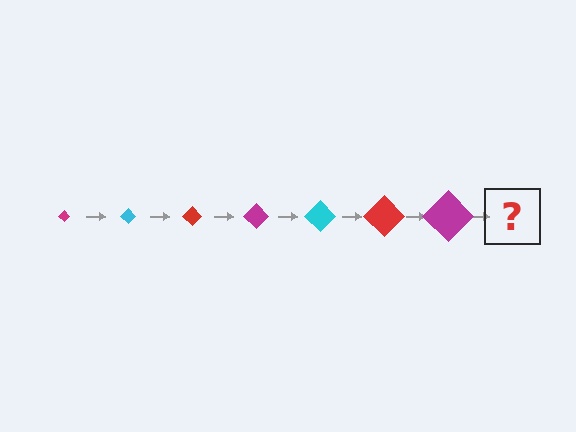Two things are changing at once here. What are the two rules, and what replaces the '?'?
The two rules are that the diamond grows larger each step and the color cycles through magenta, cyan, and red. The '?' should be a cyan diamond, larger than the previous one.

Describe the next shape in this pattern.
It should be a cyan diamond, larger than the previous one.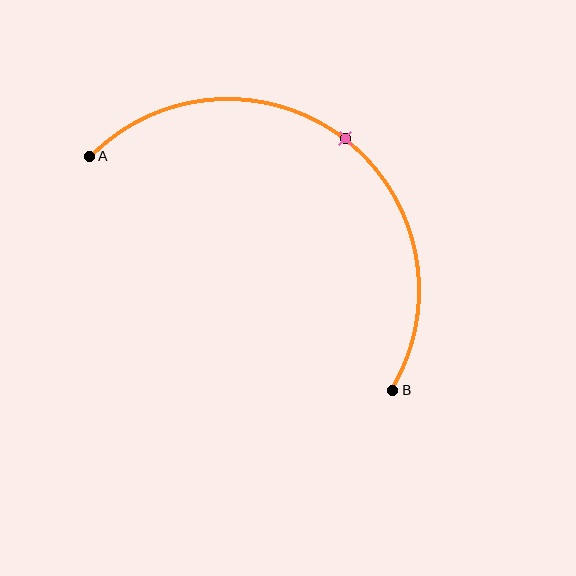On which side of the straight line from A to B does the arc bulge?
The arc bulges above and to the right of the straight line connecting A and B.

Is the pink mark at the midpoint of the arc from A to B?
Yes. The pink mark lies on the arc at equal arc-length from both A and B — it is the arc midpoint.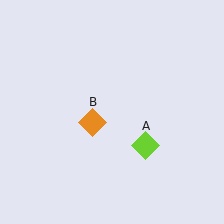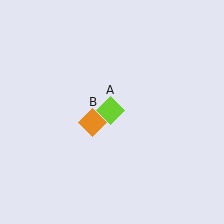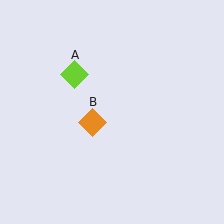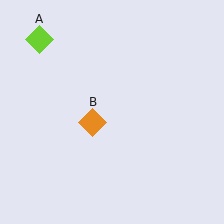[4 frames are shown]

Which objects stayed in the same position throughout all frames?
Orange diamond (object B) remained stationary.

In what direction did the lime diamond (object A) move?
The lime diamond (object A) moved up and to the left.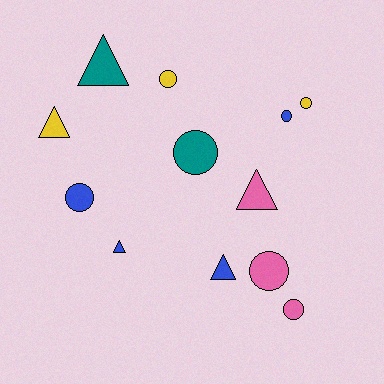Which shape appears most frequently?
Circle, with 7 objects.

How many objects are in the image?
There are 12 objects.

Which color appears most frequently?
Blue, with 4 objects.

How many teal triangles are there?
There is 1 teal triangle.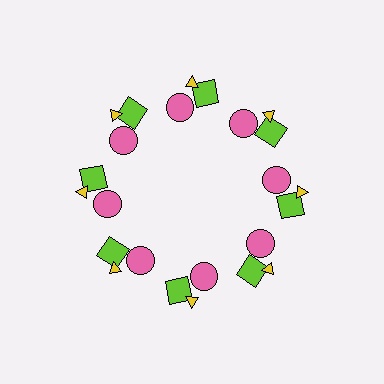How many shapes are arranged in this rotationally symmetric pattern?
There are 24 shapes, arranged in 8 groups of 3.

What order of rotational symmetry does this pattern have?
This pattern has 8-fold rotational symmetry.